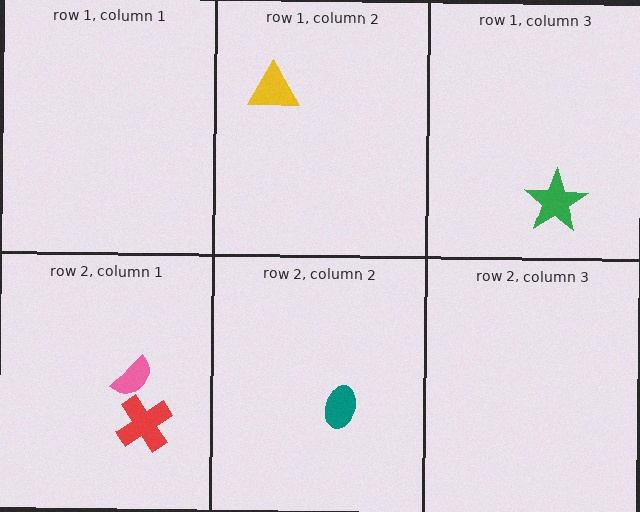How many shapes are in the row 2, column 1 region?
2.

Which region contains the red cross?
The row 2, column 1 region.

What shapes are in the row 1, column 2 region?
The yellow triangle.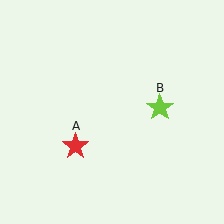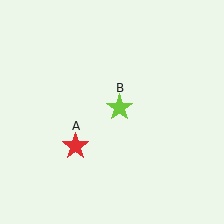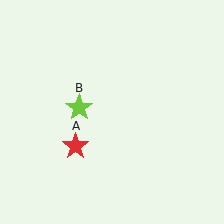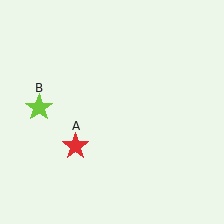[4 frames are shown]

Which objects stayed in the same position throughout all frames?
Red star (object A) remained stationary.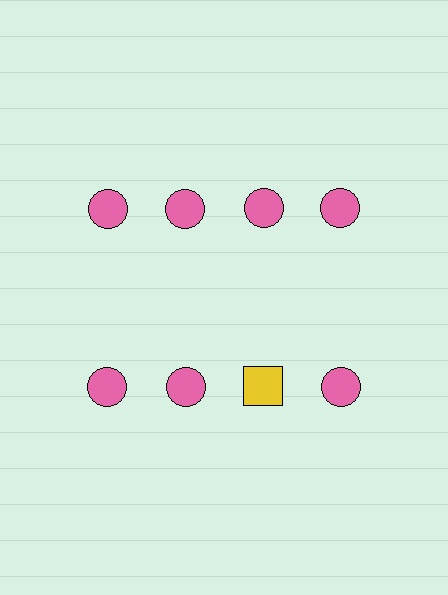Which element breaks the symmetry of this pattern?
The yellow square in the second row, center column breaks the symmetry. All other shapes are pink circles.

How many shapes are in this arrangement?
There are 8 shapes arranged in a grid pattern.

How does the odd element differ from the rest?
It differs in both color (yellow instead of pink) and shape (square instead of circle).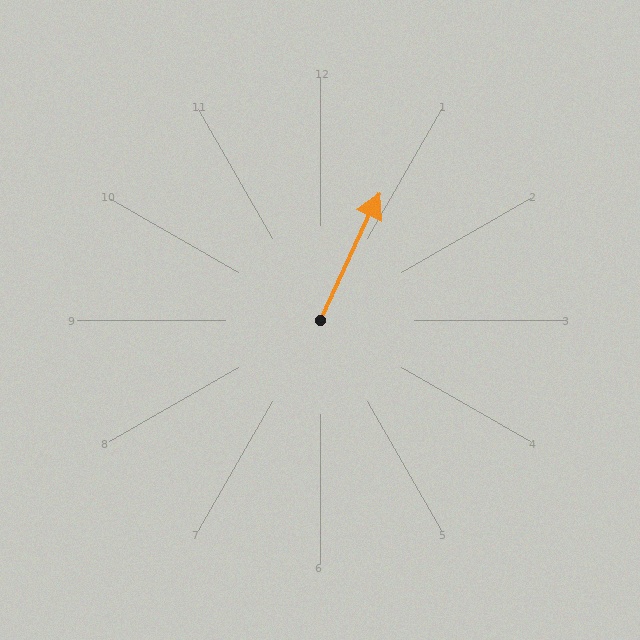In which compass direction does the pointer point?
Northeast.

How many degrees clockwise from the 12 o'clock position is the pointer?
Approximately 25 degrees.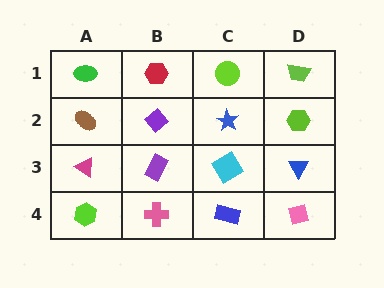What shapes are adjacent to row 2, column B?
A red hexagon (row 1, column B), a purple rectangle (row 3, column B), a brown ellipse (row 2, column A), a blue star (row 2, column C).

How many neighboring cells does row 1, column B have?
3.